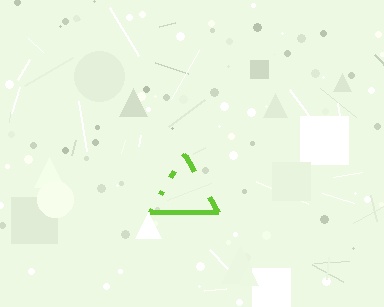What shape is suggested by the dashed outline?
The dashed outline suggests a triangle.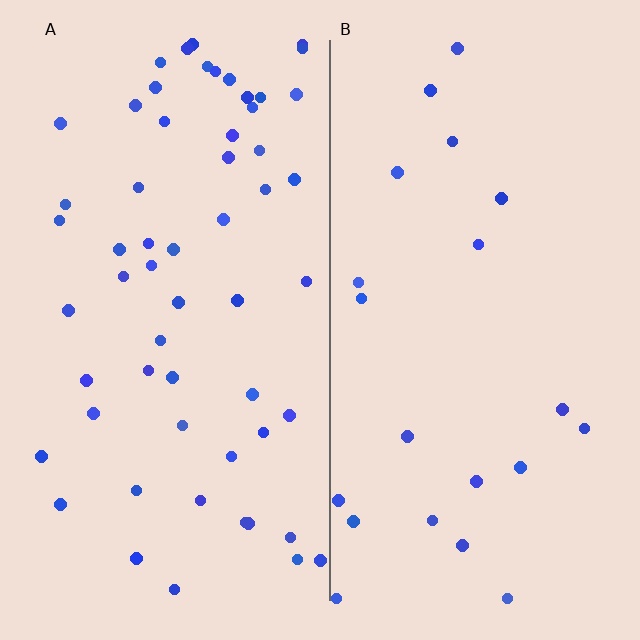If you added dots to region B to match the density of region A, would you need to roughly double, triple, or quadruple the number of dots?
Approximately triple.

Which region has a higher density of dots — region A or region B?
A (the left).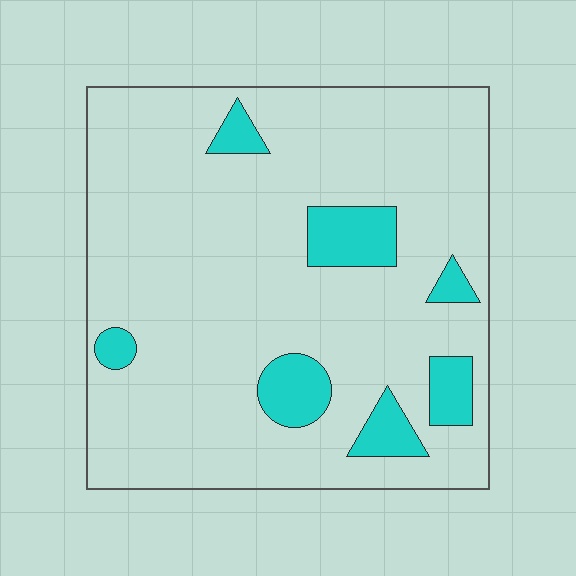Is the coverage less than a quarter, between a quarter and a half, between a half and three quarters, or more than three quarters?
Less than a quarter.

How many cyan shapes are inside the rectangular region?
7.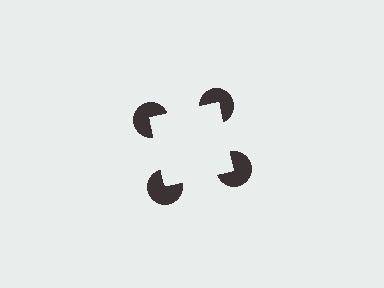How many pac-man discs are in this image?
There are 4 — one at each vertex of the illusory square.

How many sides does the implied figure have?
4 sides.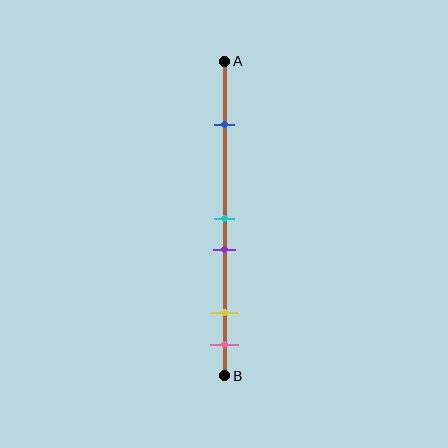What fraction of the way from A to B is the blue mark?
The blue mark is approximately 20% (0.2) of the way from A to B.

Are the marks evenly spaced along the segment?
No, the marks are not evenly spaced.